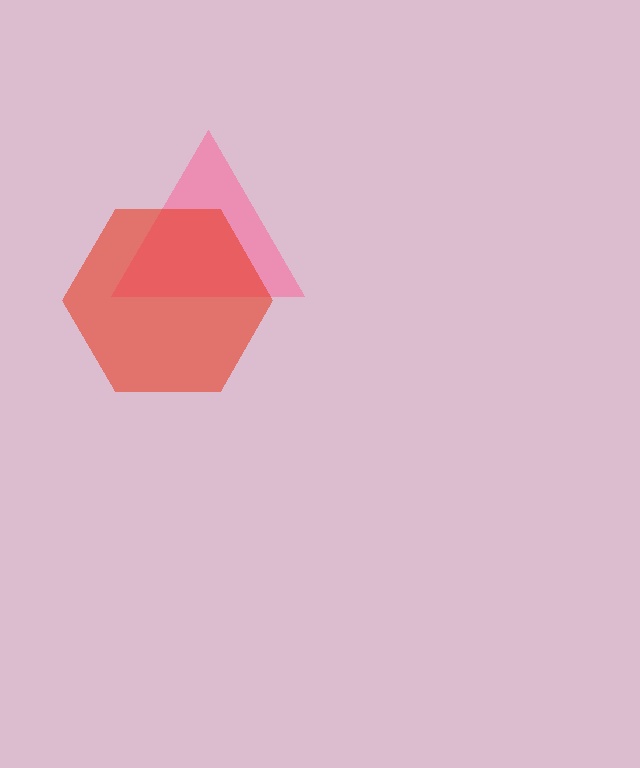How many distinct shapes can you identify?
There are 2 distinct shapes: a pink triangle, a red hexagon.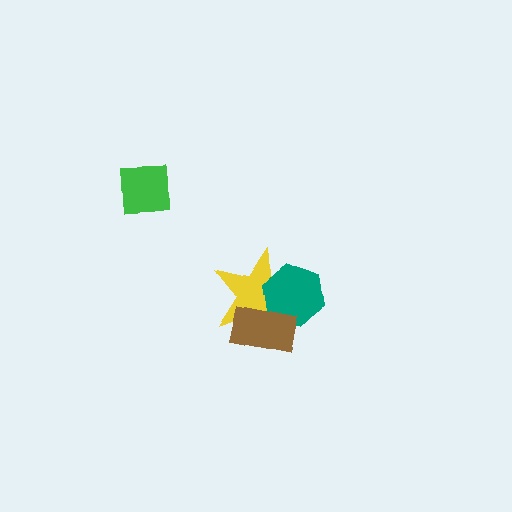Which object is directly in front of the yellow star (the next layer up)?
The teal hexagon is directly in front of the yellow star.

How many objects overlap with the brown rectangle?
2 objects overlap with the brown rectangle.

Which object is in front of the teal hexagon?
The brown rectangle is in front of the teal hexagon.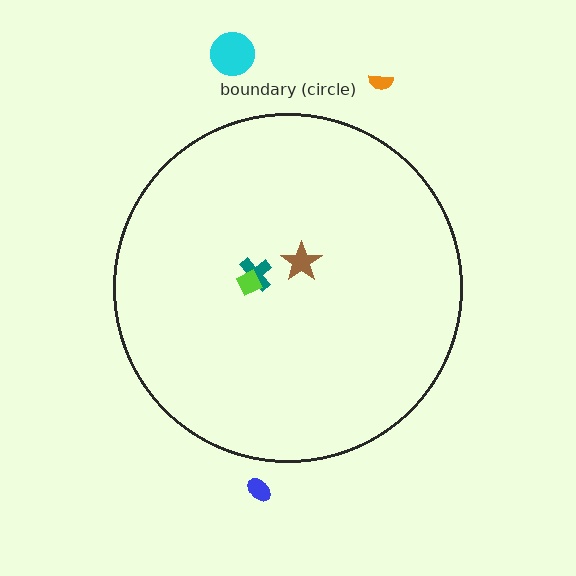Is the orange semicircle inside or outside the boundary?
Outside.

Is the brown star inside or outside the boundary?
Inside.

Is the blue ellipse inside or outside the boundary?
Outside.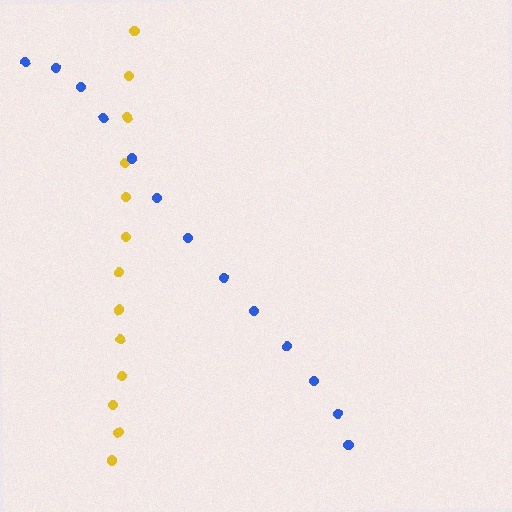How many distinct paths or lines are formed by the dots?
There are 2 distinct paths.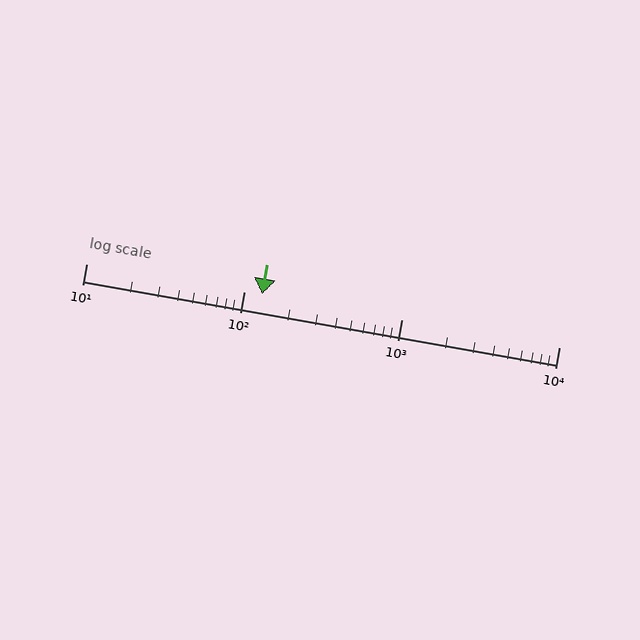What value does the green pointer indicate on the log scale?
The pointer indicates approximately 130.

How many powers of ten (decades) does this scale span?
The scale spans 3 decades, from 10 to 10000.